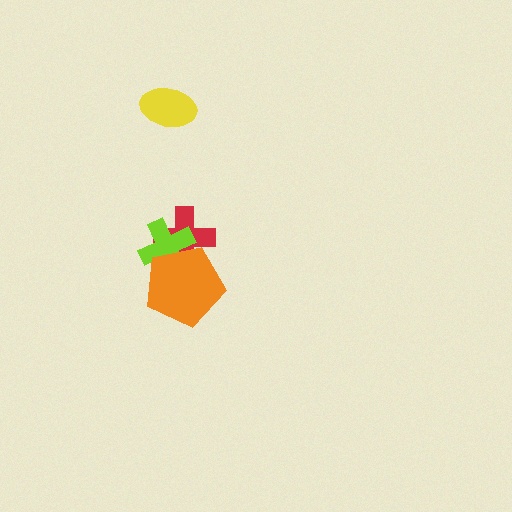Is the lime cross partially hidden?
Yes, it is partially covered by another shape.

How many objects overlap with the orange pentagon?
2 objects overlap with the orange pentagon.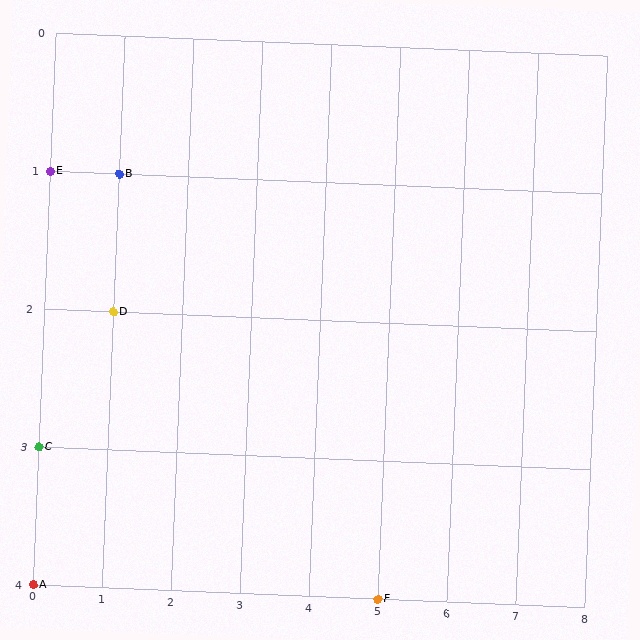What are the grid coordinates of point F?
Point F is at grid coordinates (5, 4).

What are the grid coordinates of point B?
Point B is at grid coordinates (1, 1).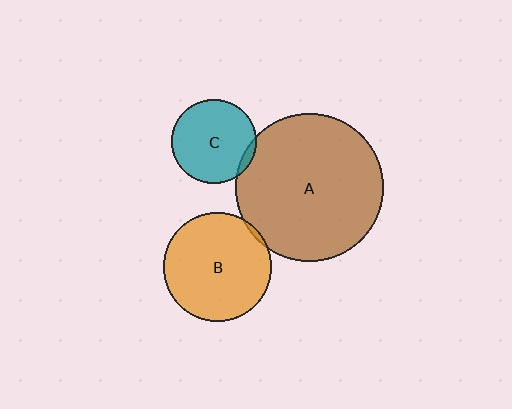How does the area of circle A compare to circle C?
Approximately 3.1 times.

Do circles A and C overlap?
Yes.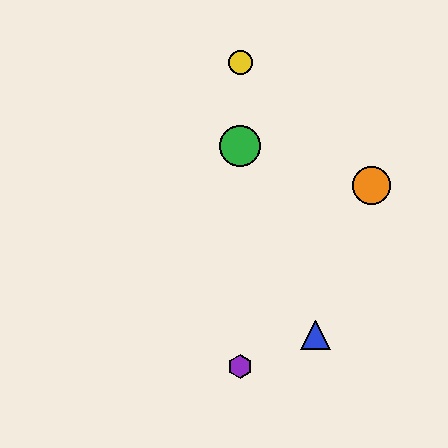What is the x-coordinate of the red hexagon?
The red hexagon is at x≈240.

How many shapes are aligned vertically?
4 shapes (the red hexagon, the green circle, the yellow circle, the purple hexagon) are aligned vertically.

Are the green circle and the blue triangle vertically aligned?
No, the green circle is at x≈240 and the blue triangle is at x≈315.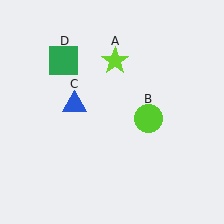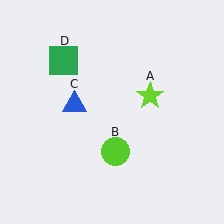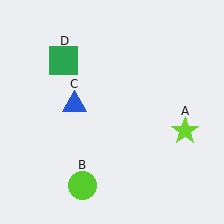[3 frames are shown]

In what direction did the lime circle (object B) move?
The lime circle (object B) moved down and to the left.